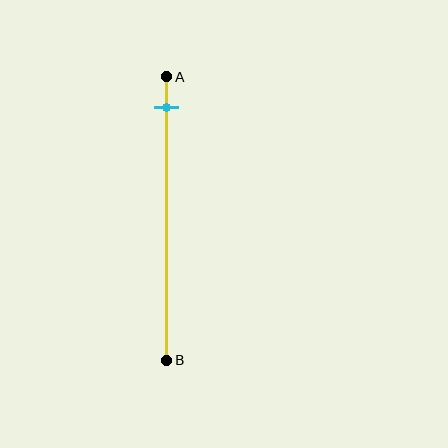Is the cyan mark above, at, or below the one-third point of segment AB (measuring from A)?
The cyan mark is above the one-third point of segment AB.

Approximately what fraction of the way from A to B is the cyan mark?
The cyan mark is approximately 10% of the way from A to B.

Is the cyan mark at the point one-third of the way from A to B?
No, the mark is at about 10% from A, not at the 33% one-third point.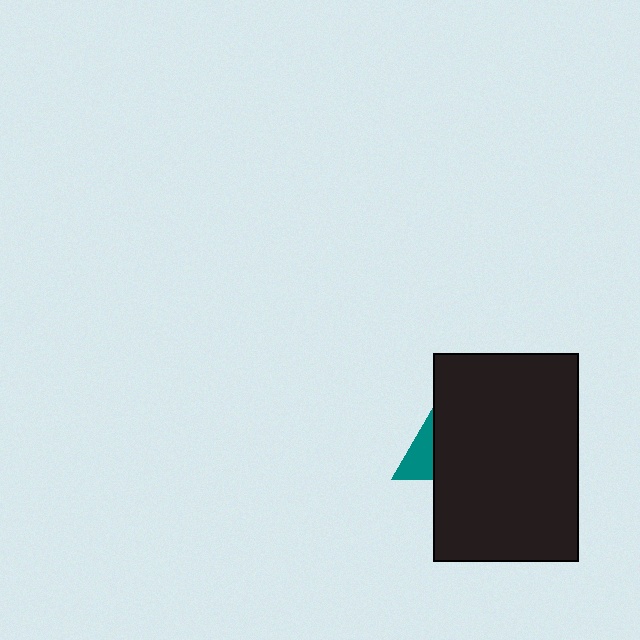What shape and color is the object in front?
The object in front is a black rectangle.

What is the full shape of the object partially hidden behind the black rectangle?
The partially hidden object is a teal triangle.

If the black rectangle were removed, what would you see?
You would see the complete teal triangle.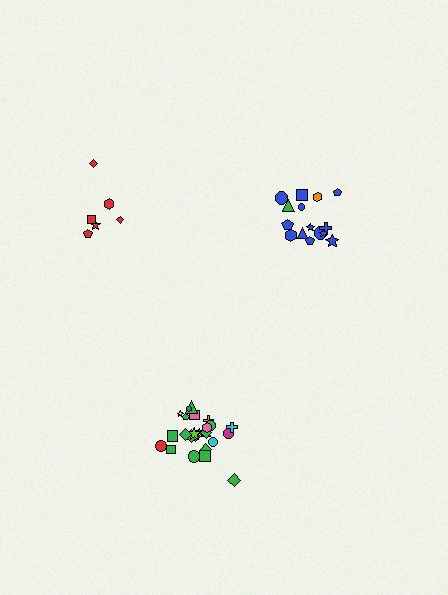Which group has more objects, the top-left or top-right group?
The top-right group.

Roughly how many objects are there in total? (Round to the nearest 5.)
Roughly 45 objects in total.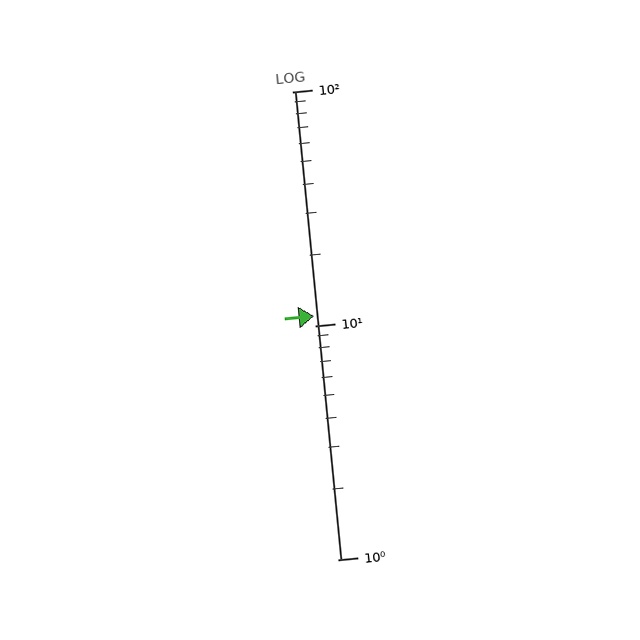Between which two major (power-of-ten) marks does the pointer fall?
The pointer is between 10 and 100.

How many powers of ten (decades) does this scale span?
The scale spans 2 decades, from 1 to 100.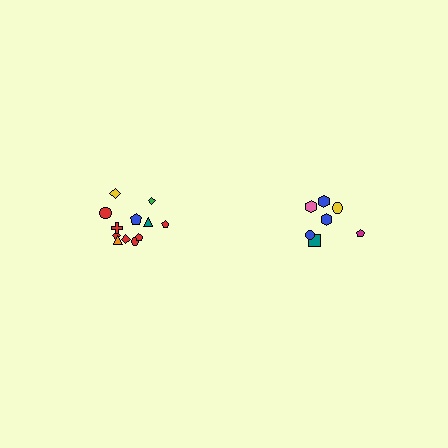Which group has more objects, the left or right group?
The left group.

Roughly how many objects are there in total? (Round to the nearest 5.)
Roughly 20 objects in total.